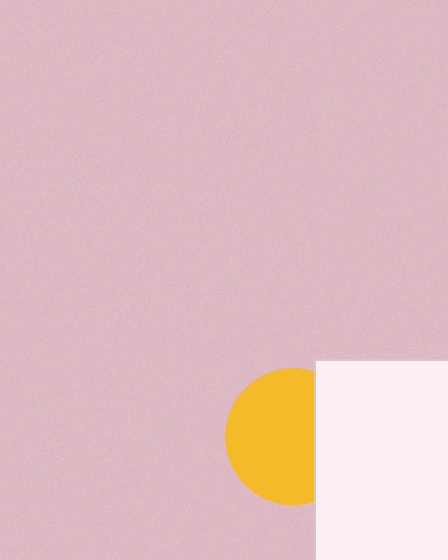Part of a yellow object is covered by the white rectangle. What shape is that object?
It is a circle.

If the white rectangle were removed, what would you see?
You would see the complete yellow circle.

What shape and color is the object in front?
The object in front is a white rectangle.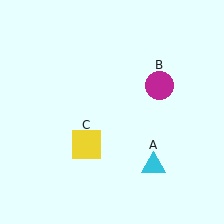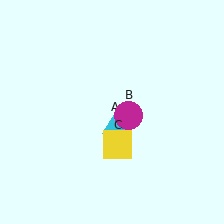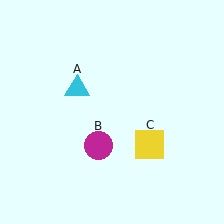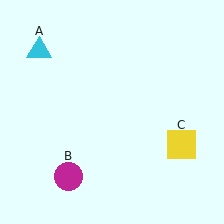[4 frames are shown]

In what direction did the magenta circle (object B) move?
The magenta circle (object B) moved down and to the left.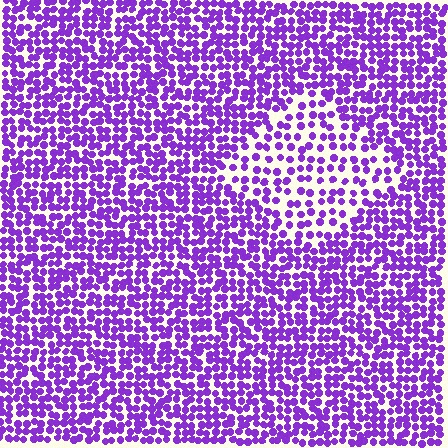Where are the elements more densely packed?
The elements are more densely packed outside the diamond boundary.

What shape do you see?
I see a diamond.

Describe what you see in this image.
The image contains small purple elements arranged at two different densities. A diamond-shaped region is visible where the elements are less densely packed than the surrounding area.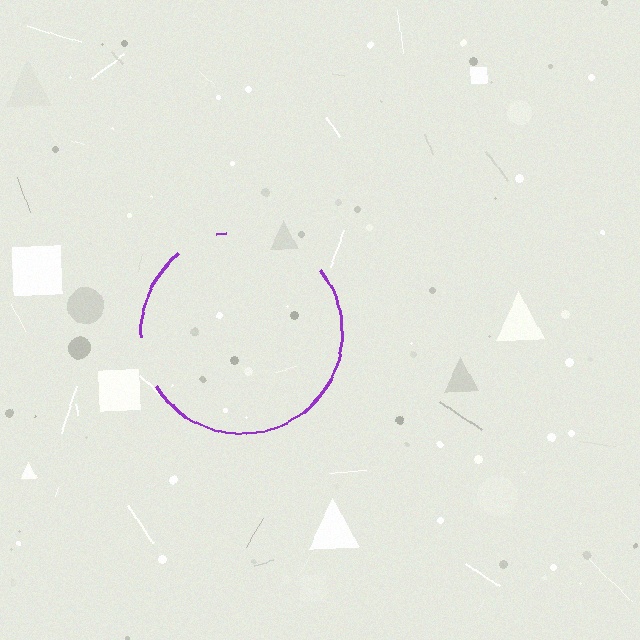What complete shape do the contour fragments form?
The contour fragments form a circle.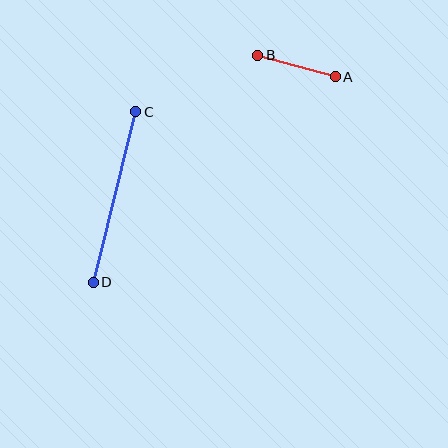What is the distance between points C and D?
The distance is approximately 175 pixels.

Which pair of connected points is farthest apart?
Points C and D are farthest apart.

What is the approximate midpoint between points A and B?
The midpoint is at approximately (296, 66) pixels.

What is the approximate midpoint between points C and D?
The midpoint is at approximately (115, 197) pixels.